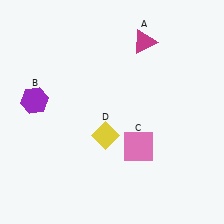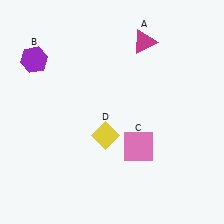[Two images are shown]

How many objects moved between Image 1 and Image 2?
1 object moved between the two images.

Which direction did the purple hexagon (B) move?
The purple hexagon (B) moved up.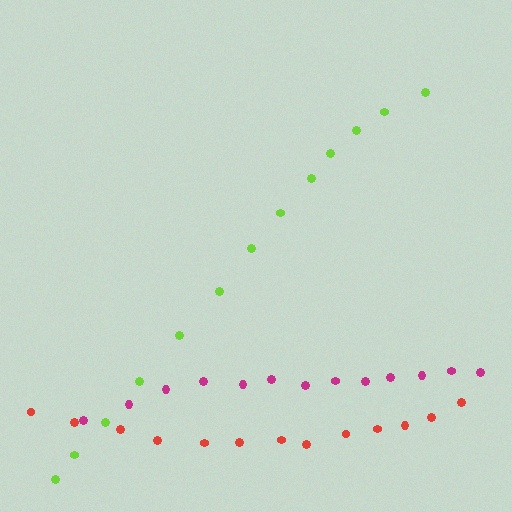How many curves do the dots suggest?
There are 3 distinct paths.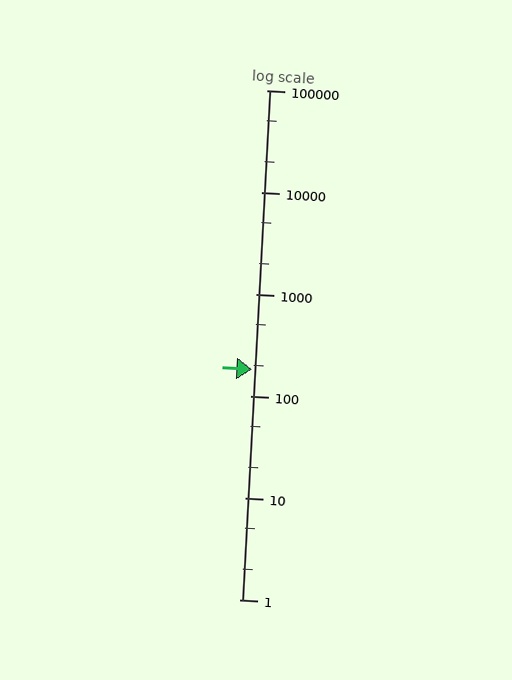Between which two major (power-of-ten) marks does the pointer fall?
The pointer is between 100 and 1000.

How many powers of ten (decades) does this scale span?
The scale spans 5 decades, from 1 to 100000.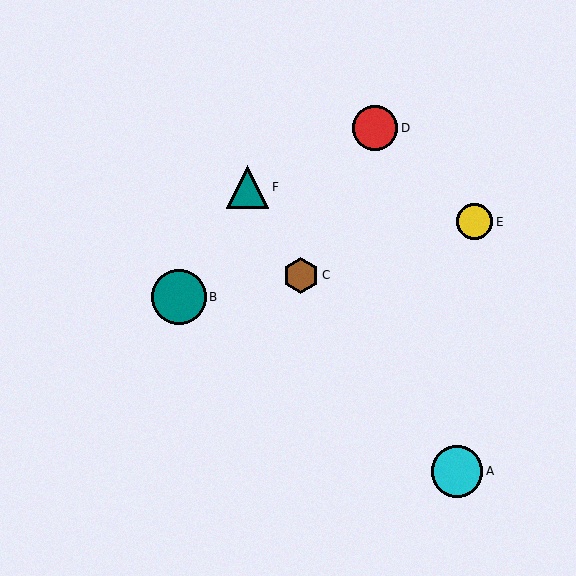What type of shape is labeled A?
Shape A is a cyan circle.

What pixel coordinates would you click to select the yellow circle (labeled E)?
Click at (475, 222) to select the yellow circle E.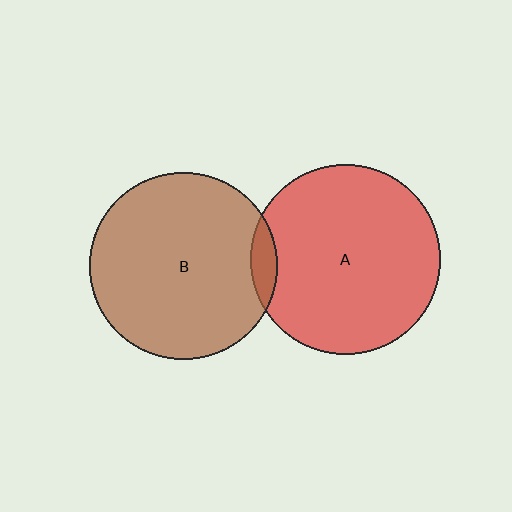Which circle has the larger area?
Circle A (red).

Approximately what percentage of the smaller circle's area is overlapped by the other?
Approximately 5%.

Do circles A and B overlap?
Yes.